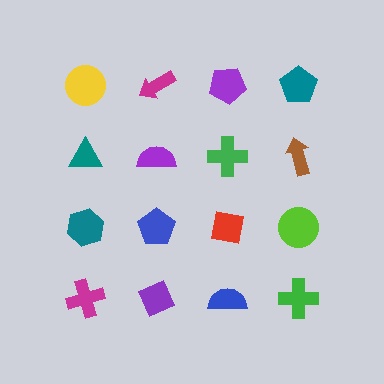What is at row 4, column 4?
A green cross.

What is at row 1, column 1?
A yellow circle.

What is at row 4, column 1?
A magenta cross.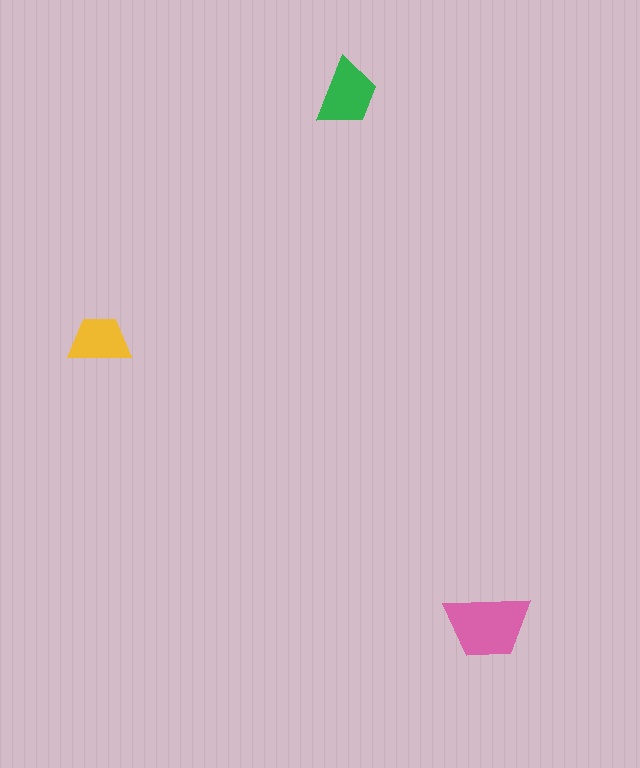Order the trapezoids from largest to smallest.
the pink one, the green one, the yellow one.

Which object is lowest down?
The pink trapezoid is bottommost.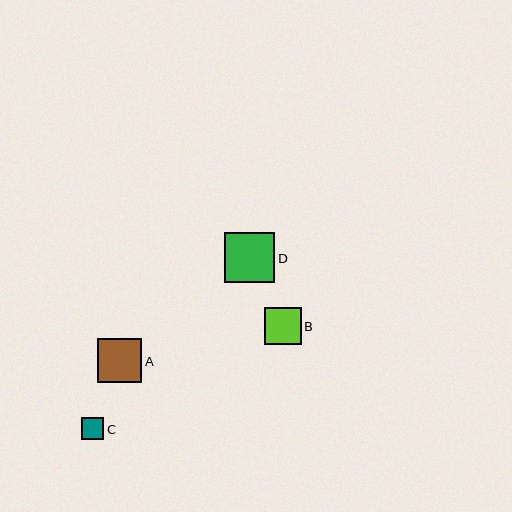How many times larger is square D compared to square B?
Square D is approximately 1.4 times the size of square B.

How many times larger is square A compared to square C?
Square A is approximately 2.0 times the size of square C.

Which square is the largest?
Square D is the largest with a size of approximately 50 pixels.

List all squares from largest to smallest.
From largest to smallest: D, A, B, C.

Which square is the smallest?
Square C is the smallest with a size of approximately 22 pixels.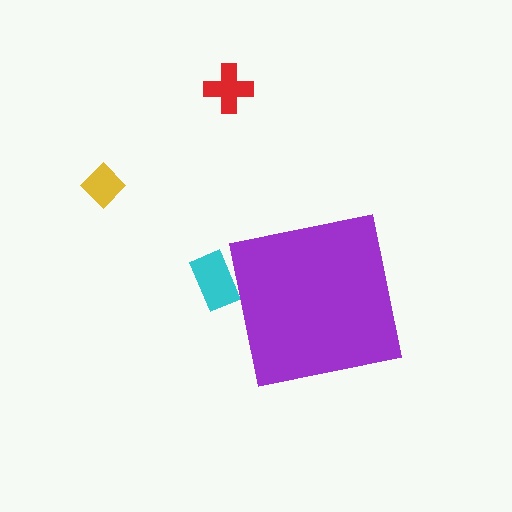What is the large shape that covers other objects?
A purple square.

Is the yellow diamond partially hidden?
No, the yellow diamond is fully visible.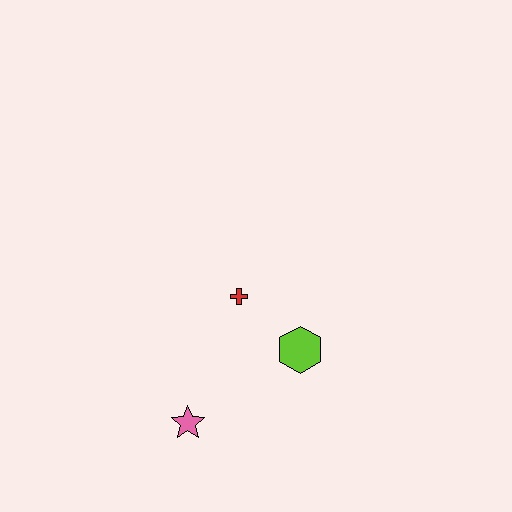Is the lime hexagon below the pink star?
No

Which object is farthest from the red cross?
The pink star is farthest from the red cross.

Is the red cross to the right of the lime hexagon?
No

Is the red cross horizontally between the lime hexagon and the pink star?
Yes